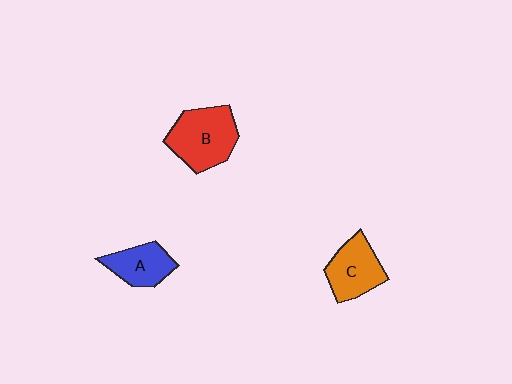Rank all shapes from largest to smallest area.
From largest to smallest: B (red), C (orange), A (blue).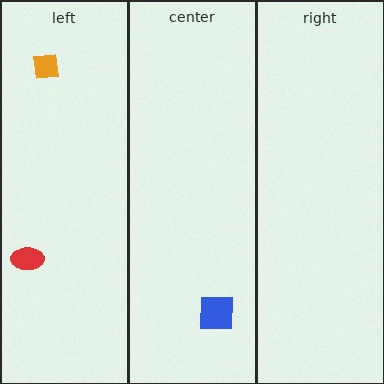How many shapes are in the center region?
1.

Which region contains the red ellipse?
The left region.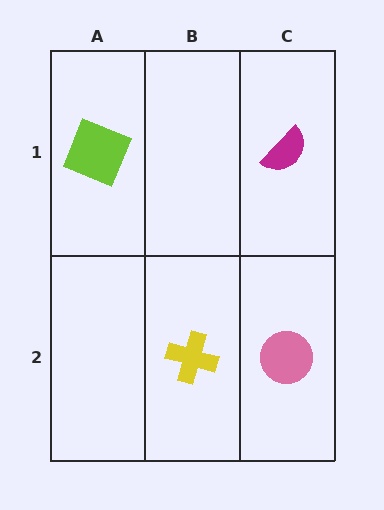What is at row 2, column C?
A pink circle.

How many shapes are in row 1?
2 shapes.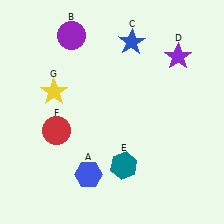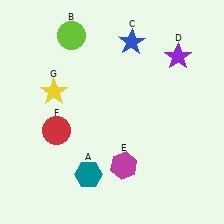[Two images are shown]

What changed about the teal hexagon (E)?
In Image 1, E is teal. In Image 2, it changed to magenta.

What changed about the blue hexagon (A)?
In Image 1, A is blue. In Image 2, it changed to teal.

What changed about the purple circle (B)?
In Image 1, B is purple. In Image 2, it changed to lime.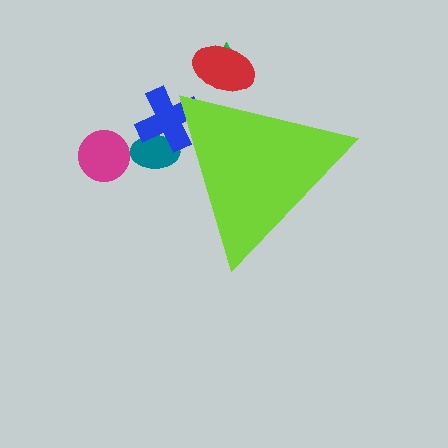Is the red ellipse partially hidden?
Yes, the red ellipse is partially hidden behind the lime triangle.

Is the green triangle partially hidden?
Yes, the green triangle is partially hidden behind the lime triangle.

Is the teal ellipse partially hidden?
Yes, the teal ellipse is partially hidden behind the lime triangle.